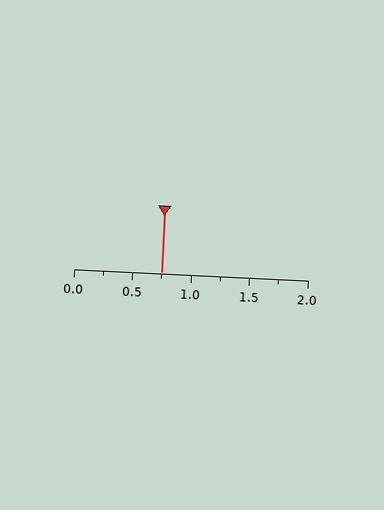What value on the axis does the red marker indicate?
The marker indicates approximately 0.75.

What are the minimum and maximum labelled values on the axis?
The axis runs from 0.0 to 2.0.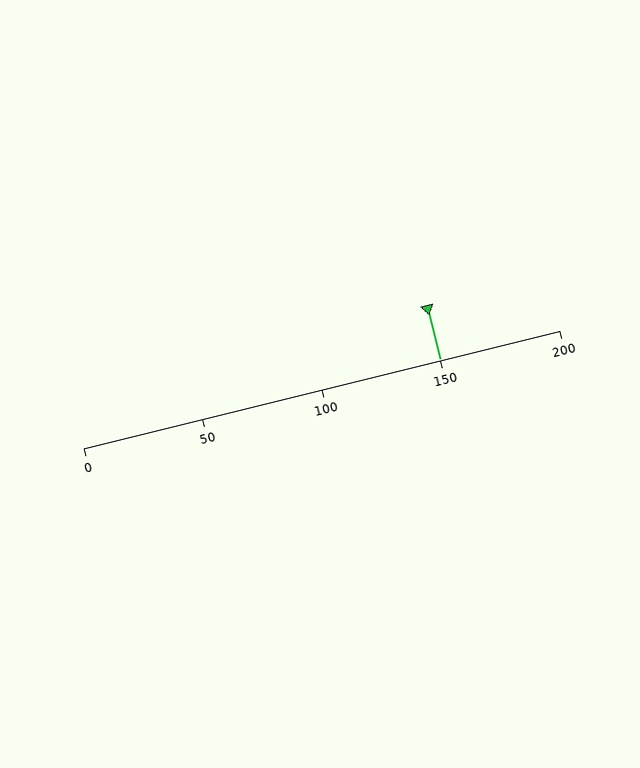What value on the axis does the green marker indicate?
The marker indicates approximately 150.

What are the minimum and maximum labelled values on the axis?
The axis runs from 0 to 200.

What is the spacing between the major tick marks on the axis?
The major ticks are spaced 50 apart.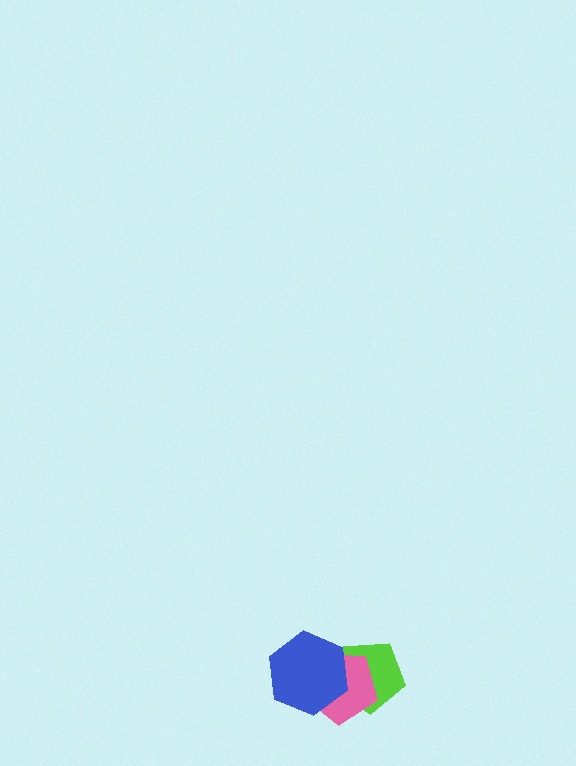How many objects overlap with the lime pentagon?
2 objects overlap with the lime pentagon.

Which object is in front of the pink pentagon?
The blue hexagon is in front of the pink pentagon.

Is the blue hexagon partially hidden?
No, no other shape covers it.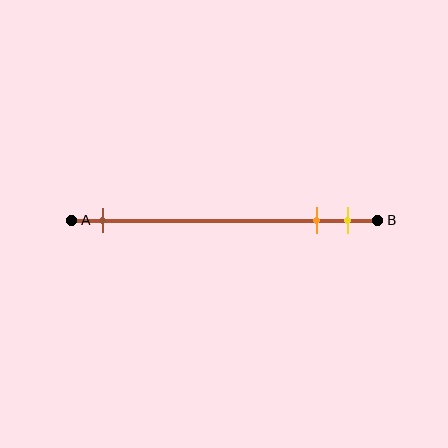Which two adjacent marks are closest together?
The orange and yellow marks are the closest adjacent pair.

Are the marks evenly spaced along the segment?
No, the marks are not evenly spaced.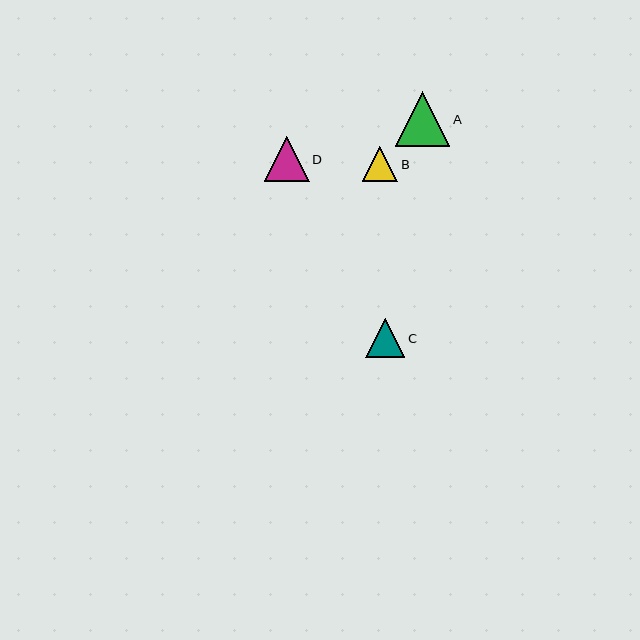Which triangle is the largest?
Triangle A is the largest with a size of approximately 54 pixels.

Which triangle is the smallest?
Triangle B is the smallest with a size of approximately 35 pixels.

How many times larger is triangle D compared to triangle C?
Triangle D is approximately 1.1 times the size of triangle C.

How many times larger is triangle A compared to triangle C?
Triangle A is approximately 1.4 times the size of triangle C.